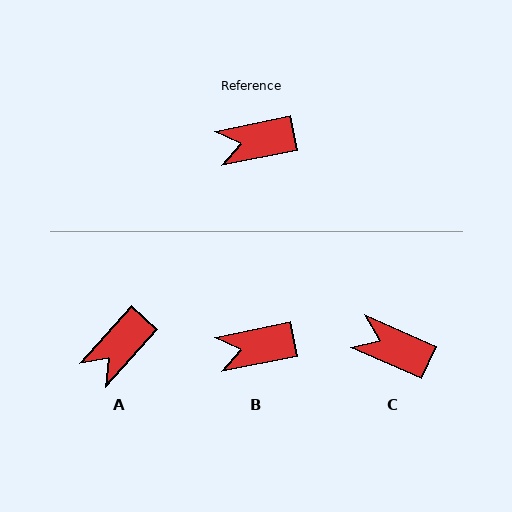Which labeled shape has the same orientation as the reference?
B.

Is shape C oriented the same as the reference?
No, it is off by about 35 degrees.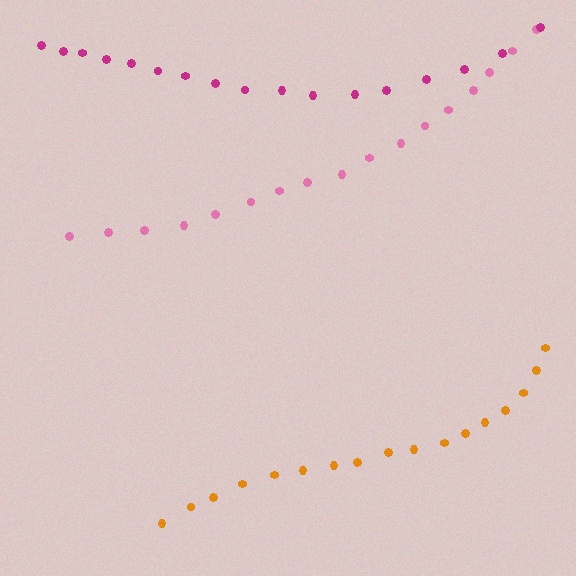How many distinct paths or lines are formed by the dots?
There are 3 distinct paths.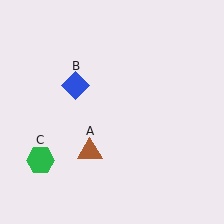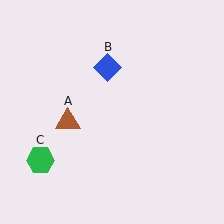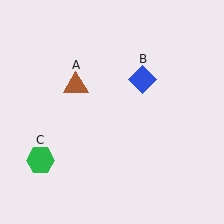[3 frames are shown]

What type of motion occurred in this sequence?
The brown triangle (object A), blue diamond (object B) rotated clockwise around the center of the scene.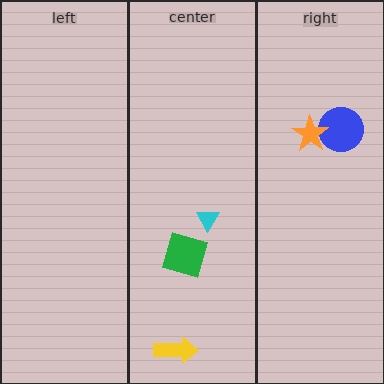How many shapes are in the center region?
3.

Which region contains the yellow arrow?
The center region.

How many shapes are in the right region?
2.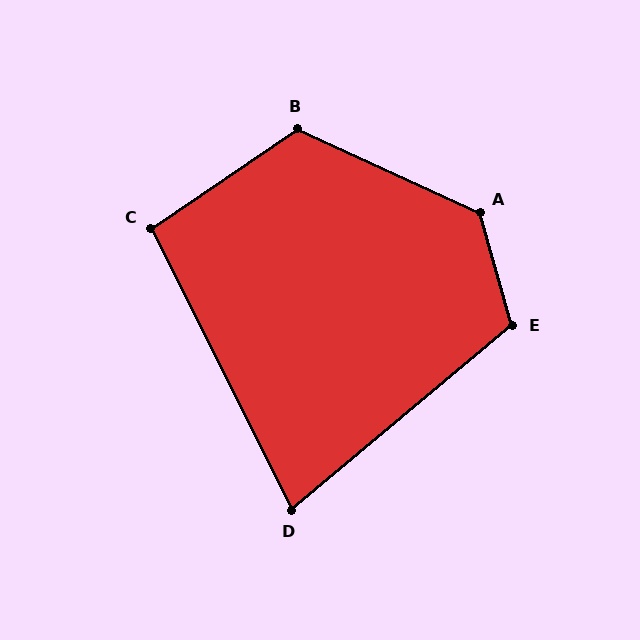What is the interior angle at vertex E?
Approximately 114 degrees (obtuse).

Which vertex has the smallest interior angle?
D, at approximately 77 degrees.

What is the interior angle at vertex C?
Approximately 98 degrees (obtuse).